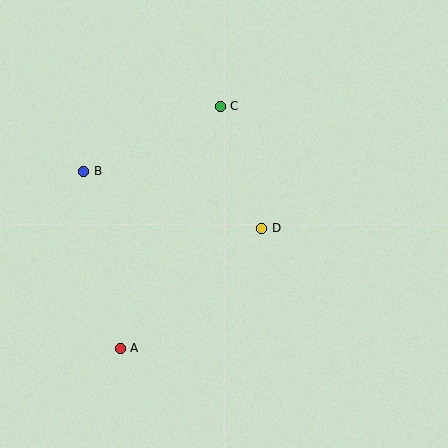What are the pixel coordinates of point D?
Point D is at (261, 228).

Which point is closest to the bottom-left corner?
Point A is closest to the bottom-left corner.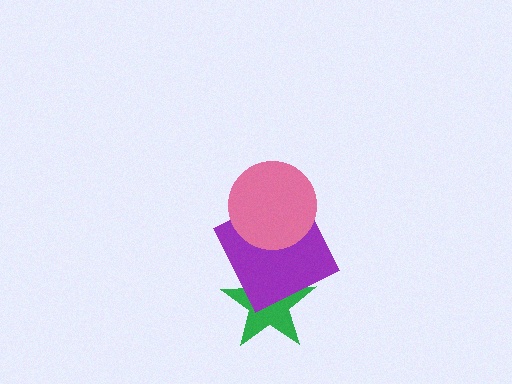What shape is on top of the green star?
The purple square is on top of the green star.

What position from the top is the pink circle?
The pink circle is 1st from the top.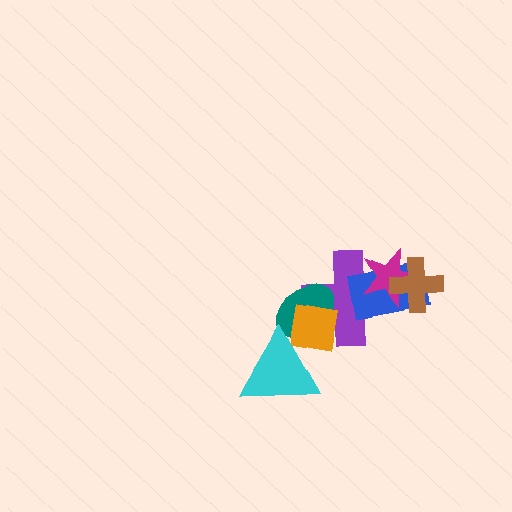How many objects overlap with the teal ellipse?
3 objects overlap with the teal ellipse.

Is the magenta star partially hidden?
Yes, it is partially covered by another shape.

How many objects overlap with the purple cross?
4 objects overlap with the purple cross.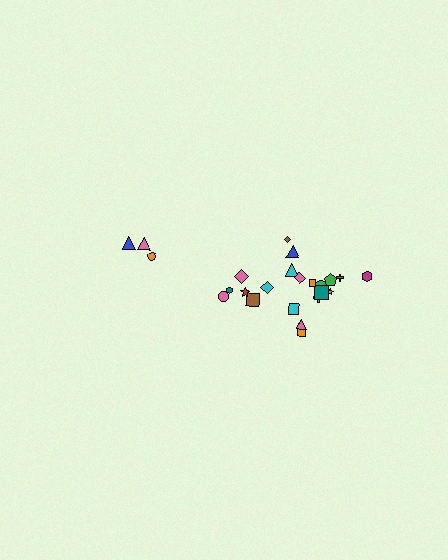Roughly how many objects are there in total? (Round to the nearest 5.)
Roughly 25 objects in total.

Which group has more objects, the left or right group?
The right group.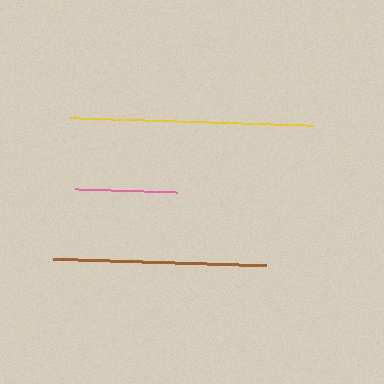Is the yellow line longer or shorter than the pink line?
The yellow line is longer than the pink line.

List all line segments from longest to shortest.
From longest to shortest: yellow, brown, pink.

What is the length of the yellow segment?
The yellow segment is approximately 243 pixels long.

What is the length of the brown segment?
The brown segment is approximately 213 pixels long.